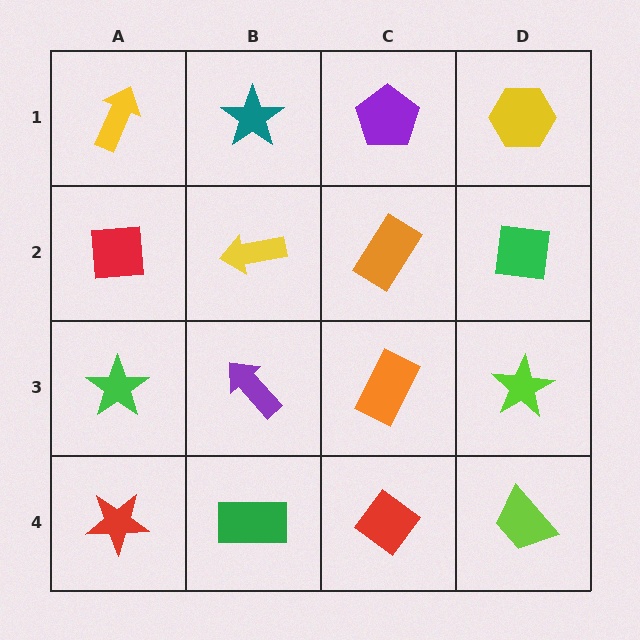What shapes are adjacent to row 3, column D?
A green square (row 2, column D), a lime trapezoid (row 4, column D), an orange rectangle (row 3, column C).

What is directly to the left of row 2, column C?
A yellow arrow.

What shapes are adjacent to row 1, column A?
A red square (row 2, column A), a teal star (row 1, column B).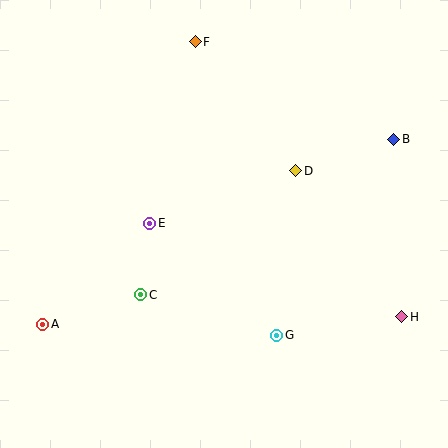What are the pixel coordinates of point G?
Point G is at (277, 335).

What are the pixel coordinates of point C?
Point C is at (141, 295).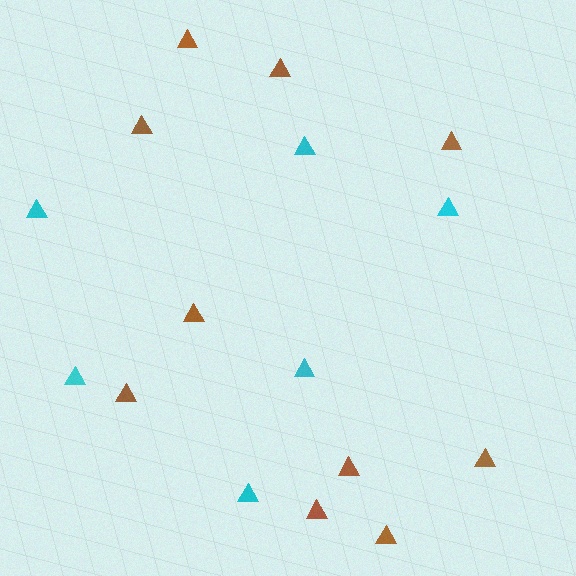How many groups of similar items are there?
There are 2 groups: one group of cyan triangles (6) and one group of brown triangles (10).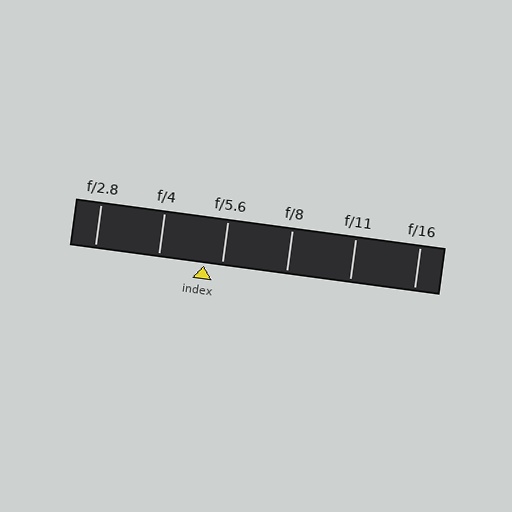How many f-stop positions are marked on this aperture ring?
There are 6 f-stop positions marked.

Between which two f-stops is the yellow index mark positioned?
The index mark is between f/4 and f/5.6.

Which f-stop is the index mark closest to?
The index mark is closest to f/5.6.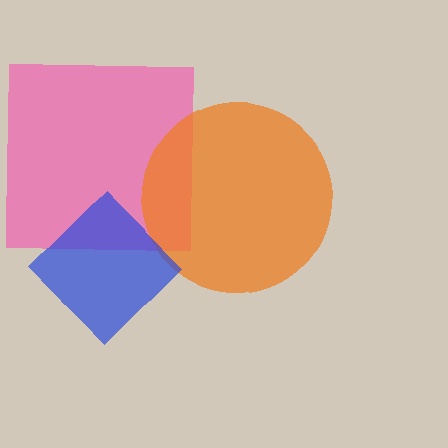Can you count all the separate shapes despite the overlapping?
Yes, there are 3 separate shapes.